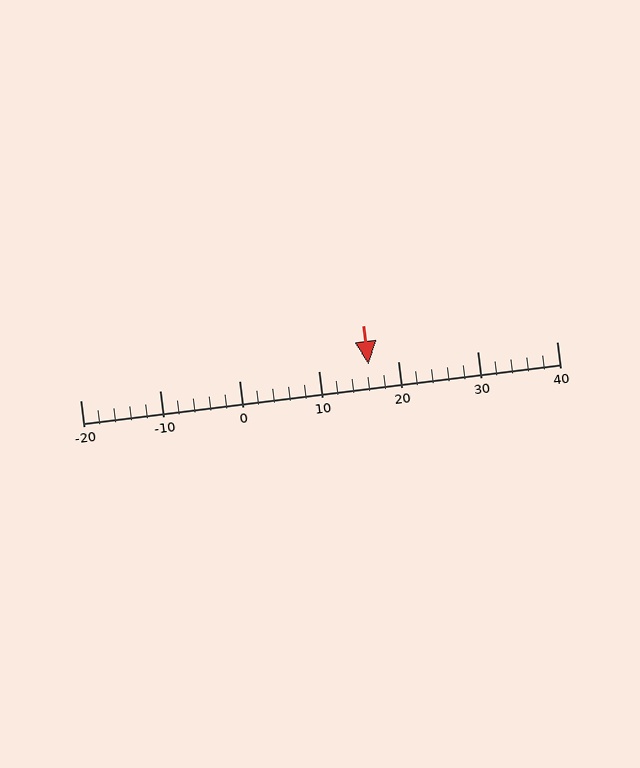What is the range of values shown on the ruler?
The ruler shows values from -20 to 40.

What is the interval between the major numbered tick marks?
The major tick marks are spaced 10 units apart.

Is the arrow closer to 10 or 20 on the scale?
The arrow is closer to 20.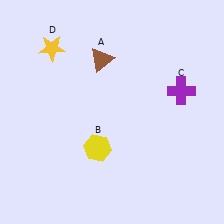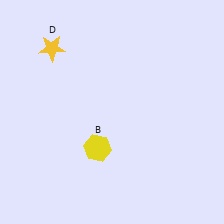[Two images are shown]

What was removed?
The purple cross (C), the brown triangle (A) were removed in Image 2.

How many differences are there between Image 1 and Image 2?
There are 2 differences between the two images.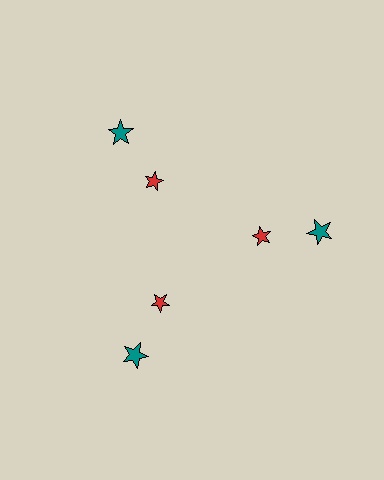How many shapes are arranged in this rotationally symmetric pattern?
There are 6 shapes, arranged in 3 groups of 2.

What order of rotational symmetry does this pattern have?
This pattern has 3-fold rotational symmetry.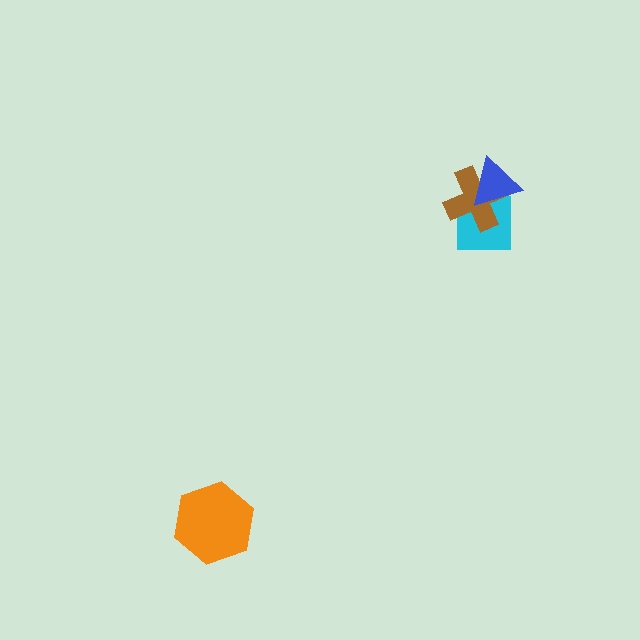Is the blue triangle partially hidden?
No, no other shape covers it.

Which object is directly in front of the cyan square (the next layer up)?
The brown cross is directly in front of the cyan square.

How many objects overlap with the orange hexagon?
0 objects overlap with the orange hexagon.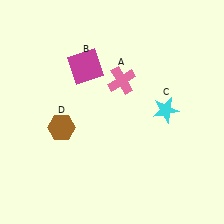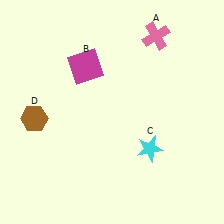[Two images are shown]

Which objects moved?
The objects that moved are: the pink cross (A), the cyan star (C), the brown hexagon (D).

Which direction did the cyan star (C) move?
The cyan star (C) moved down.